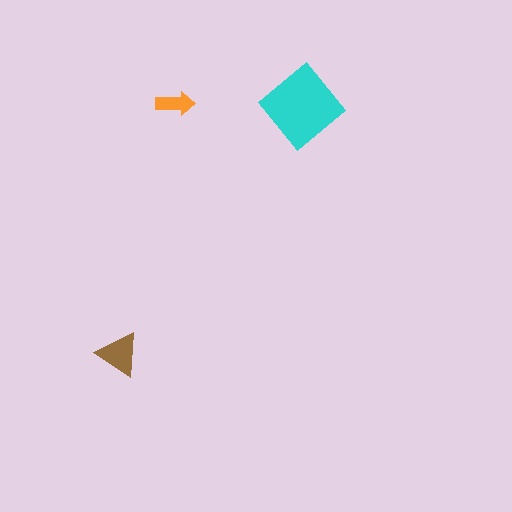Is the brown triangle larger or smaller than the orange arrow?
Larger.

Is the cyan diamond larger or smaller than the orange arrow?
Larger.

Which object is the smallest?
The orange arrow.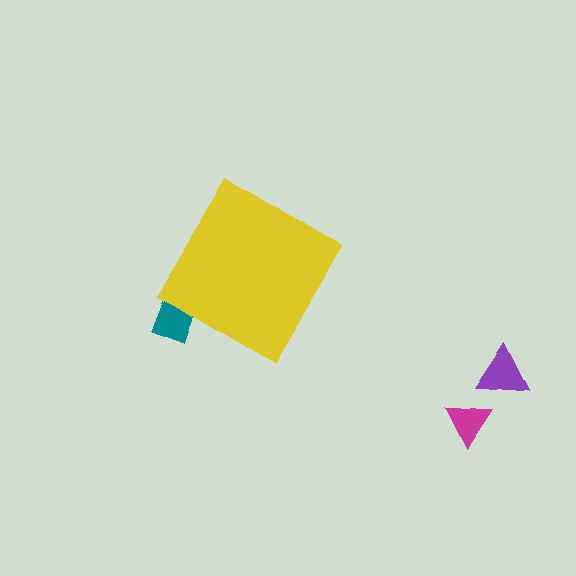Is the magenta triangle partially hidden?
No, the magenta triangle is fully visible.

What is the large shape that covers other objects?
A yellow diamond.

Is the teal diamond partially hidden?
Yes, the teal diamond is partially hidden behind the yellow diamond.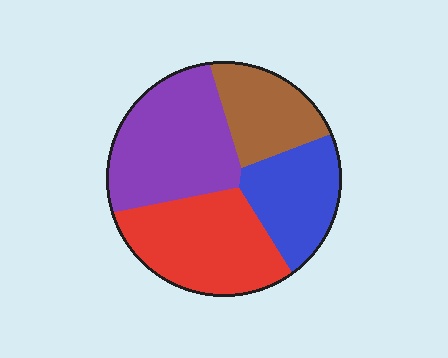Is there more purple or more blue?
Purple.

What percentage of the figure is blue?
Blue covers around 20% of the figure.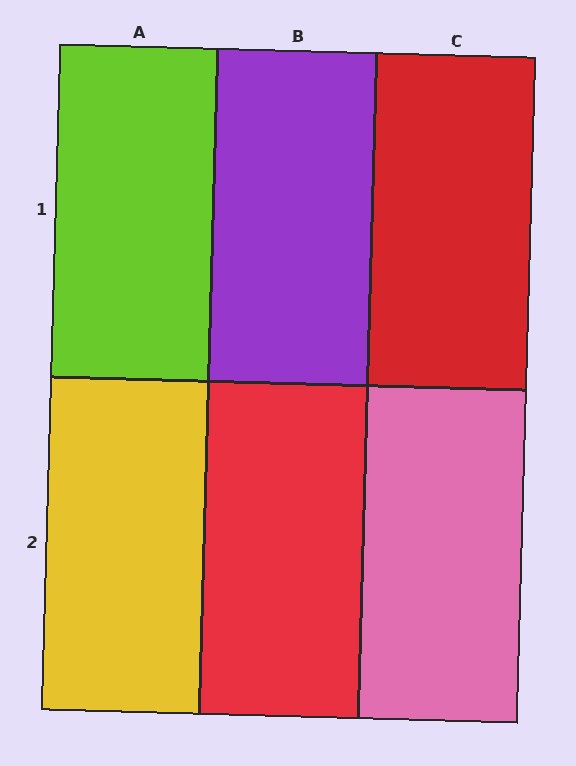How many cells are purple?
1 cell is purple.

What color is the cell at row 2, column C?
Pink.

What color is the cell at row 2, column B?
Red.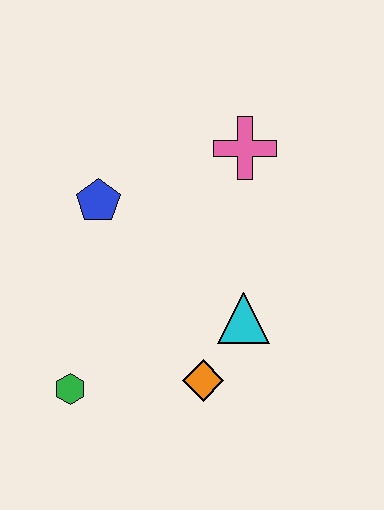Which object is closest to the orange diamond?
The cyan triangle is closest to the orange diamond.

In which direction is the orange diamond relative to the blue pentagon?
The orange diamond is below the blue pentagon.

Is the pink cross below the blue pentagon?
No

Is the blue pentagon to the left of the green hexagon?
No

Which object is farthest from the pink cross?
The green hexagon is farthest from the pink cross.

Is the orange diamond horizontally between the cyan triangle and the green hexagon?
Yes